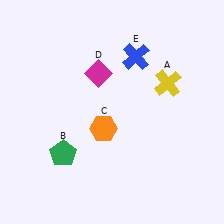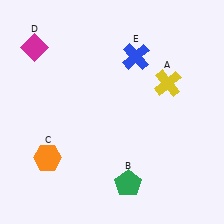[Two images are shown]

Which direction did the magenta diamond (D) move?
The magenta diamond (D) moved left.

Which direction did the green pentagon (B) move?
The green pentagon (B) moved right.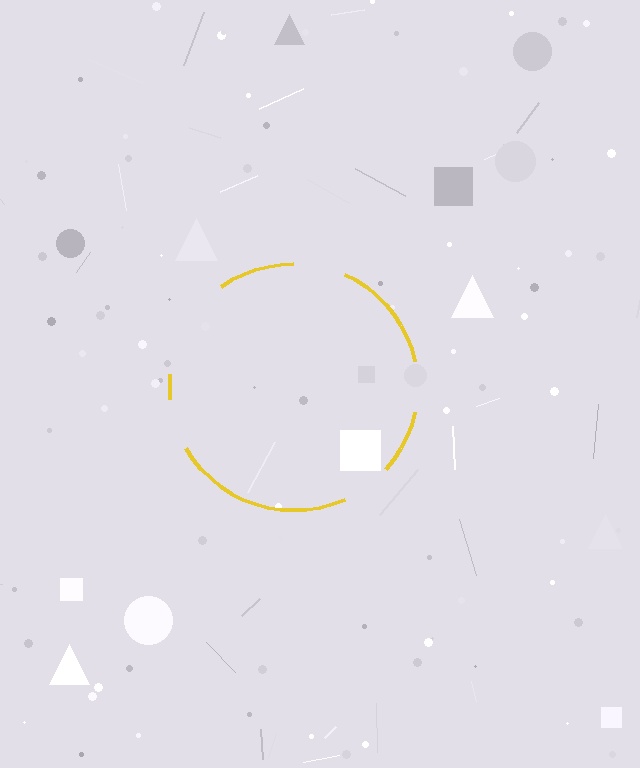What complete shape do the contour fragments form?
The contour fragments form a circle.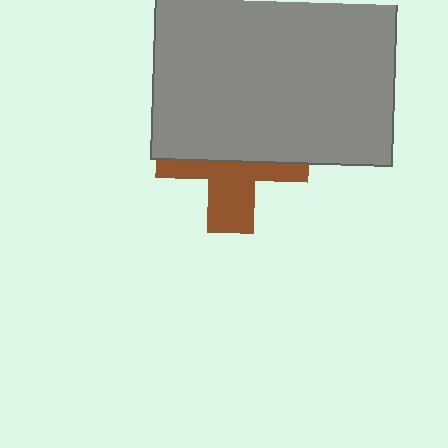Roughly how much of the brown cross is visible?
A small part of it is visible (roughly 44%).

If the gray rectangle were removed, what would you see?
You would see the complete brown cross.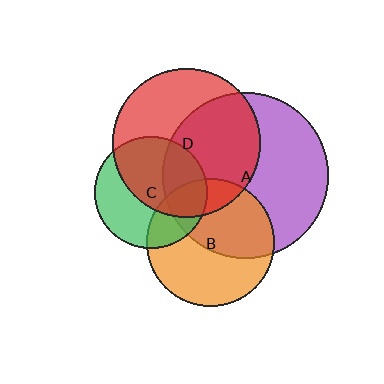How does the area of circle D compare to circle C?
Approximately 1.7 times.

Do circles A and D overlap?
Yes.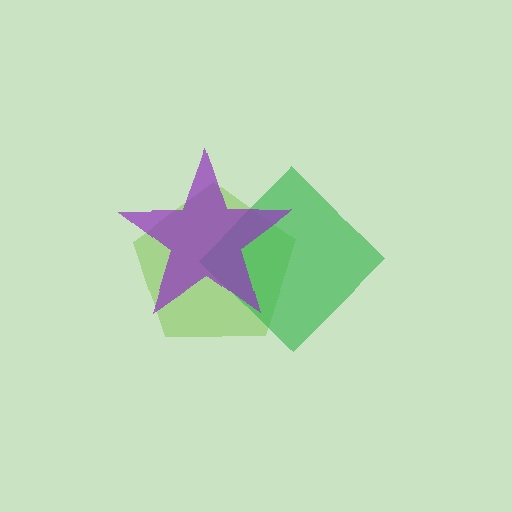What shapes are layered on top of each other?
The layered shapes are: a lime pentagon, a green diamond, a purple star.